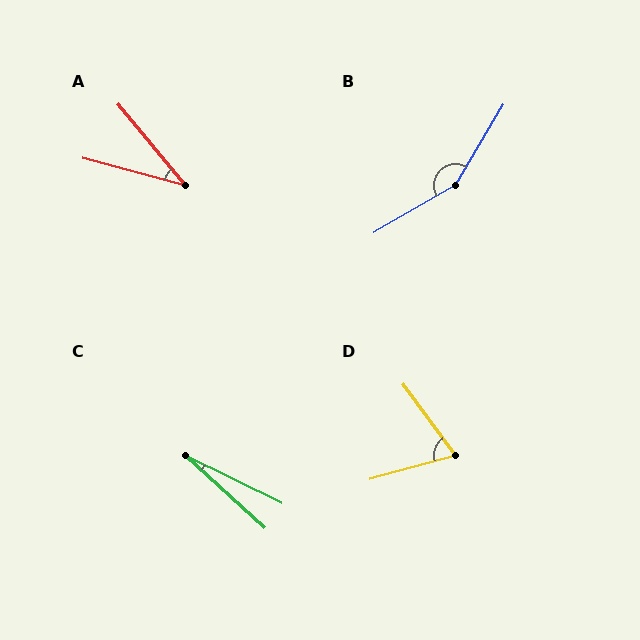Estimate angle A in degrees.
Approximately 36 degrees.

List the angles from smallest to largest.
C (16°), A (36°), D (69°), B (151°).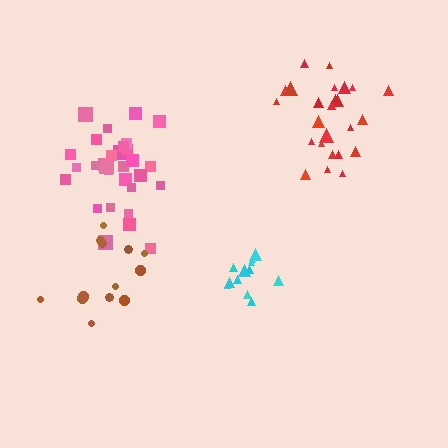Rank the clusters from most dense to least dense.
cyan, pink, red, brown.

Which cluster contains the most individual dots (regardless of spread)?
Pink (30).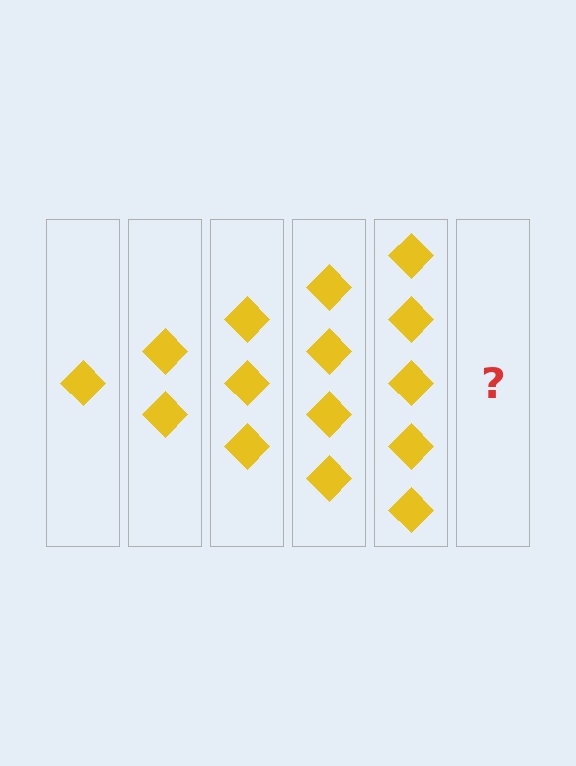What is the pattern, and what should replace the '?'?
The pattern is that each step adds one more diamond. The '?' should be 6 diamonds.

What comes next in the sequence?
The next element should be 6 diamonds.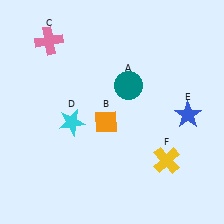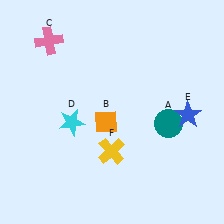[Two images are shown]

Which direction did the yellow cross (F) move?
The yellow cross (F) moved left.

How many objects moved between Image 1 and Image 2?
2 objects moved between the two images.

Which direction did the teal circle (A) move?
The teal circle (A) moved right.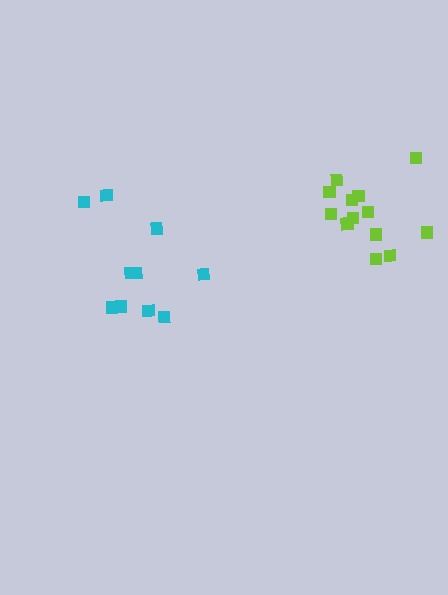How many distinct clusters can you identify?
There are 2 distinct clusters.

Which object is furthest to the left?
The cyan cluster is leftmost.